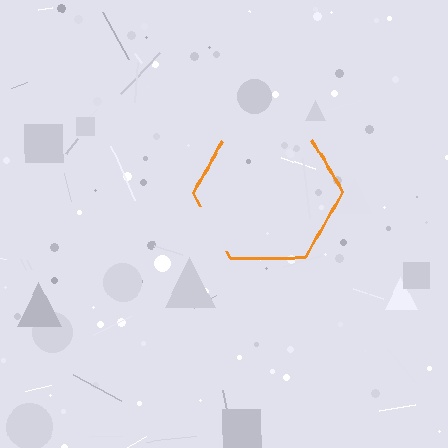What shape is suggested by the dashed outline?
The dashed outline suggests a hexagon.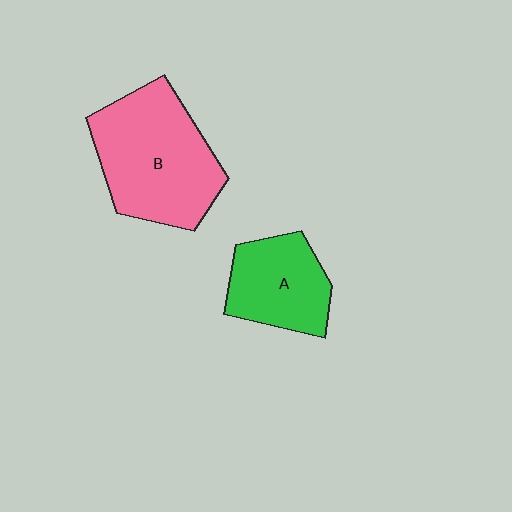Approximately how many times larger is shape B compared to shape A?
Approximately 1.6 times.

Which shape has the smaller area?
Shape A (green).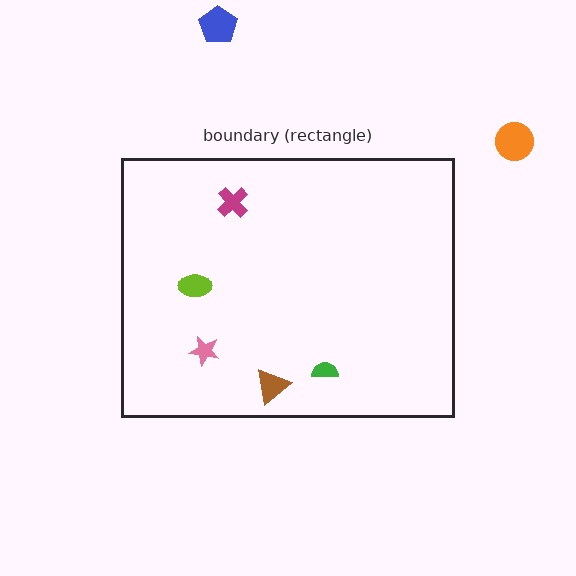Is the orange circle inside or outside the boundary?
Outside.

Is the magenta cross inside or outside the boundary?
Inside.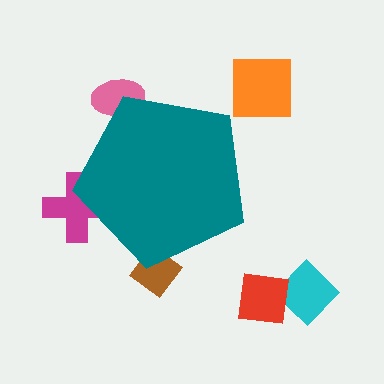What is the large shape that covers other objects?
A teal pentagon.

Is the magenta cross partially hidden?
Yes, the magenta cross is partially hidden behind the teal pentagon.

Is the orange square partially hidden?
No, the orange square is fully visible.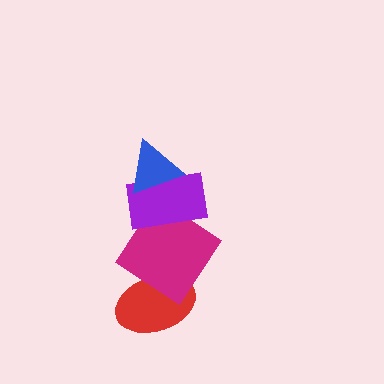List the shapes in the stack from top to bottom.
From top to bottom: the blue triangle, the purple rectangle, the magenta diamond, the red ellipse.